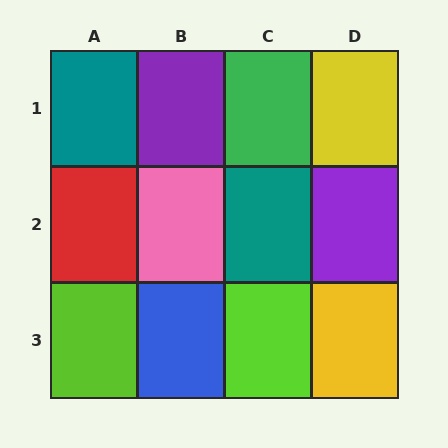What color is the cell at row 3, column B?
Blue.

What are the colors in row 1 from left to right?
Teal, purple, green, yellow.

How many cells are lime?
2 cells are lime.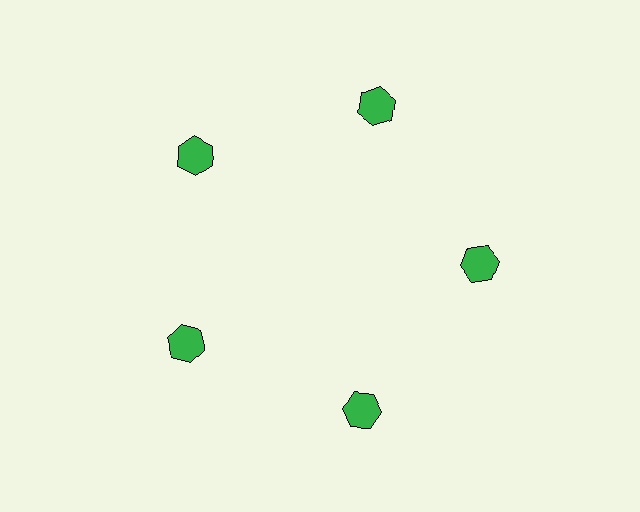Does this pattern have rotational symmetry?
Yes, this pattern has 5-fold rotational symmetry. It looks the same after rotating 72 degrees around the center.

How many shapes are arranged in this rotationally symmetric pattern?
There are 5 shapes, arranged in 5 groups of 1.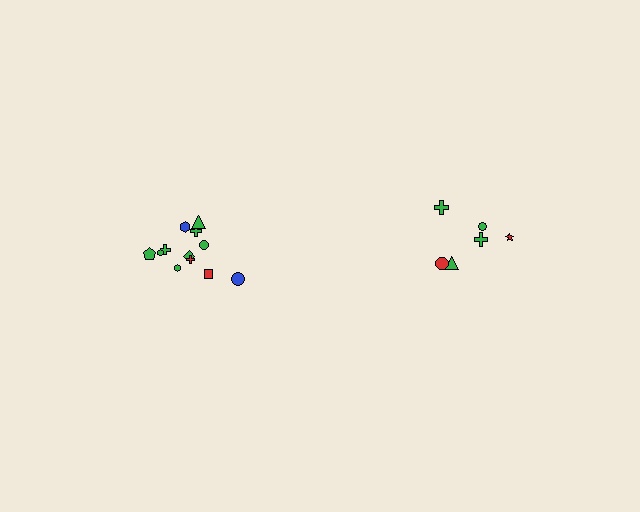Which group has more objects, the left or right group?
The left group.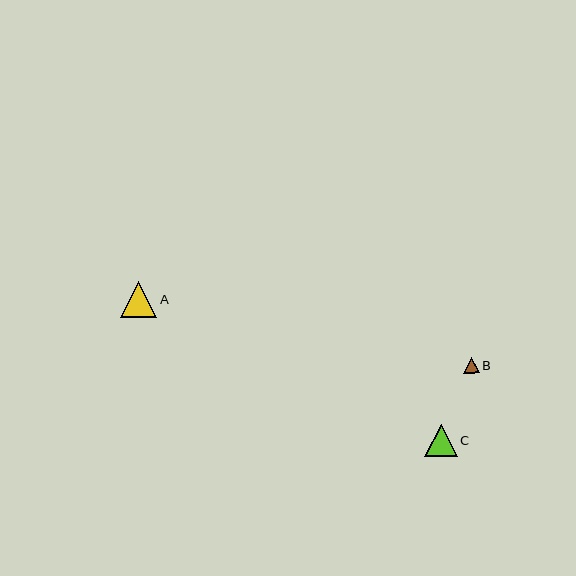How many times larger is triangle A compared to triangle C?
Triangle A is approximately 1.1 times the size of triangle C.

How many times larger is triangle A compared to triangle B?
Triangle A is approximately 2.3 times the size of triangle B.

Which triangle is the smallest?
Triangle B is the smallest with a size of approximately 16 pixels.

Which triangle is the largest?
Triangle A is the largest with a size of approximately 36 pixels.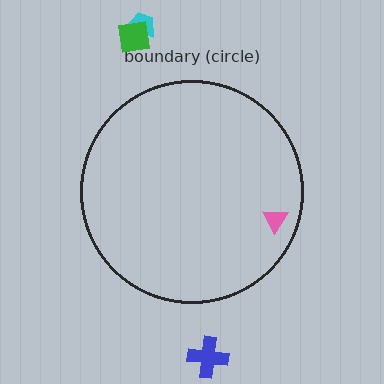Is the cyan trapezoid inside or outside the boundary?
Outside.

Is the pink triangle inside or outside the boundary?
Inside.